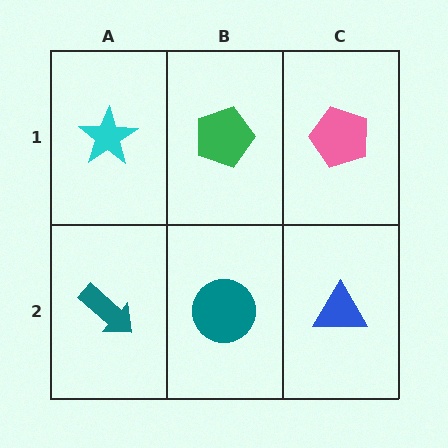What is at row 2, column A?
A teal arrow.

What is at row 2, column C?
A blue triangle.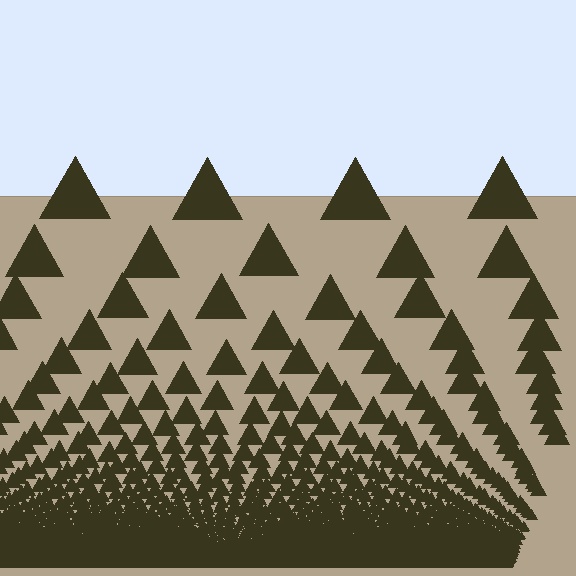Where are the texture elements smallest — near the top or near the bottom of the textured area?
Near the bottom.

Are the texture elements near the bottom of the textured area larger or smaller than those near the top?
Smaller. The gradient is inverted — elements near the bottom are smaller and denser.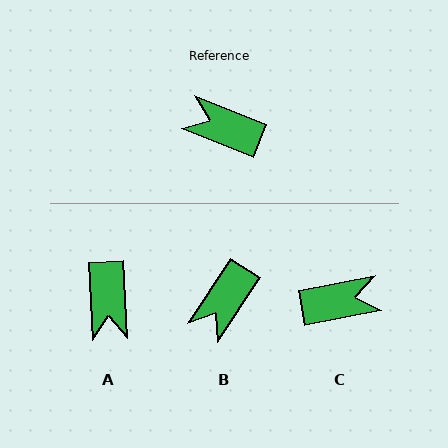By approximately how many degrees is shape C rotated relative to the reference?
Approximately 148 degrees clockwise.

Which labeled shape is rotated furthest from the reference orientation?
C, about 148 degrees away.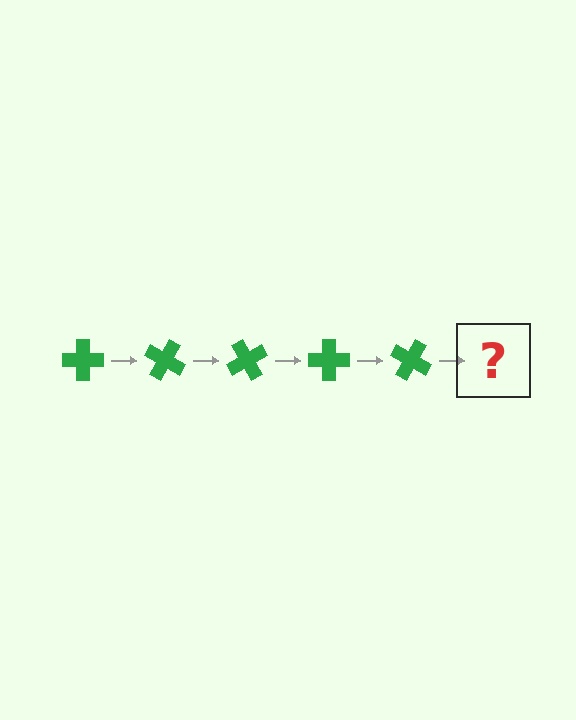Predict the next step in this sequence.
The next step is a green cross rotated 150 degrees.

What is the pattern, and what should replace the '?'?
The pattern is that the cross rotates 30 degrees each step. The '?' should be a green cross rotated 150 degrees.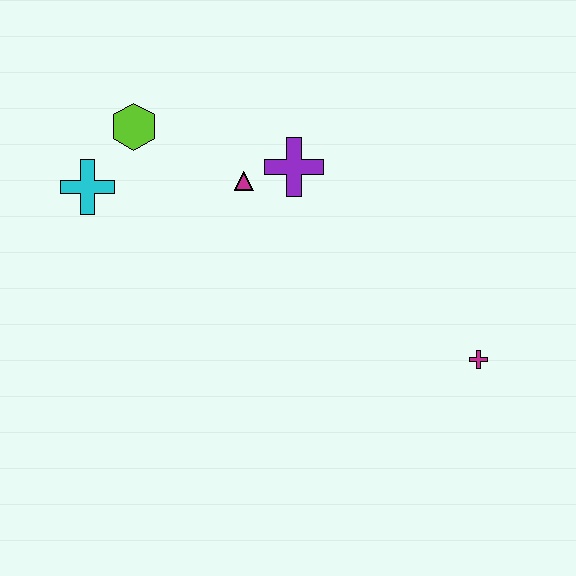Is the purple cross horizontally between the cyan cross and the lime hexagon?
No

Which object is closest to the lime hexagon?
The cyan cross is closest to the lime hexagon.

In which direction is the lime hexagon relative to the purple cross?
The lime hexagon is to the left of the purple cross.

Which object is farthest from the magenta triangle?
The magenta cross is farthest from the magenta triangle.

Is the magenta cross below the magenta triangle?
Yes